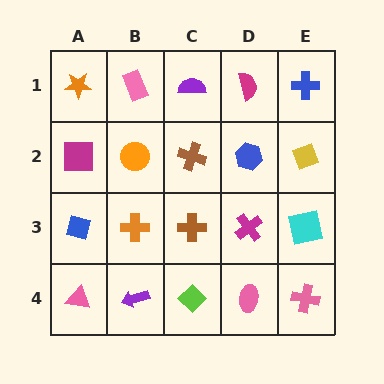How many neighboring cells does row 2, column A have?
3.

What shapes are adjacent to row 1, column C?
A brown cross (row 2, column C), a pink rectangle (row 1, column B), a magenta semicircle (row 1, column D).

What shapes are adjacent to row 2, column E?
A blue cross (row 1, column E), a cyan square (row 3, column E), a blue hexagon (row 2, column D).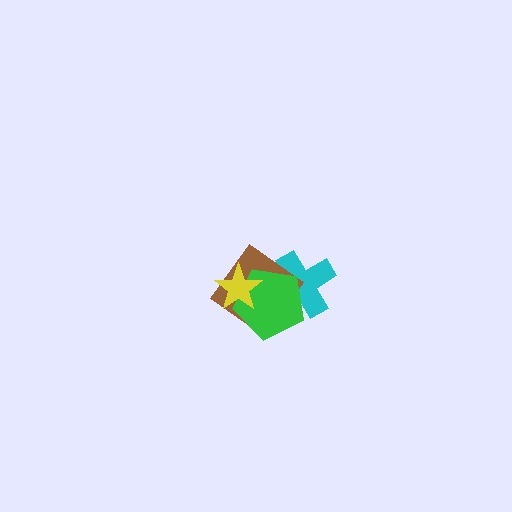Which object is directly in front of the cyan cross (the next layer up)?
The brown diamond is directly in front of the cyan cross.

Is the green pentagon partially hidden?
Yes, it is partially covered by another shape.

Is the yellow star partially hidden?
No, no other shape covers it.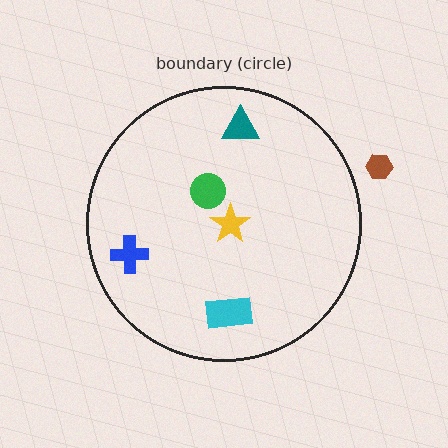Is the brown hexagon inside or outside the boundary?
Outside.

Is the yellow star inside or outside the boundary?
Inside.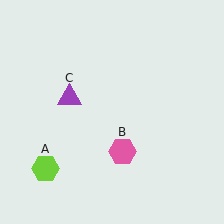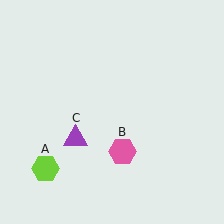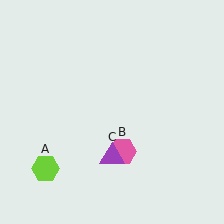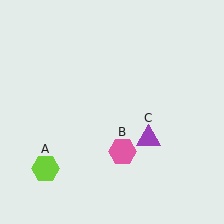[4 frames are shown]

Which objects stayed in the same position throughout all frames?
Lime hexagon (object A) and pink hexagon (object B) remained stationary.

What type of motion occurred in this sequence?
The purple triangle (object C) rotated counterclockwise around the center of the scene.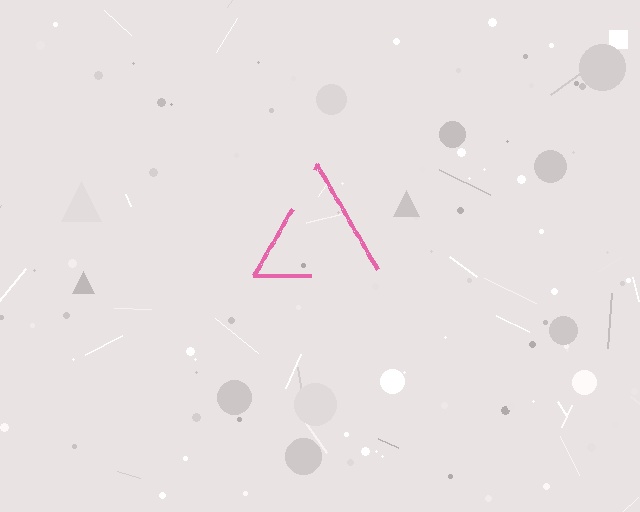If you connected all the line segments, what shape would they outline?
They would outline a triangle.